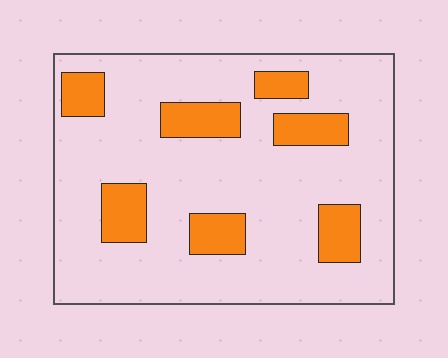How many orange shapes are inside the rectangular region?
7.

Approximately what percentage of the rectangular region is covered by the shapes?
Approximately 20%.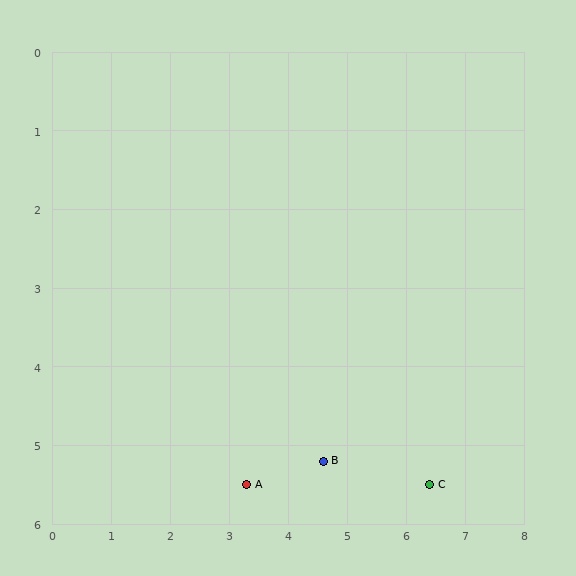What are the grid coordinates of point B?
Point B is at approximately (4.6, 5.2).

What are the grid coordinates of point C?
Point C is at approximately (6.4, 5.5).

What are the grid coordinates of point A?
Point A is at approximately (3.3, 5.5).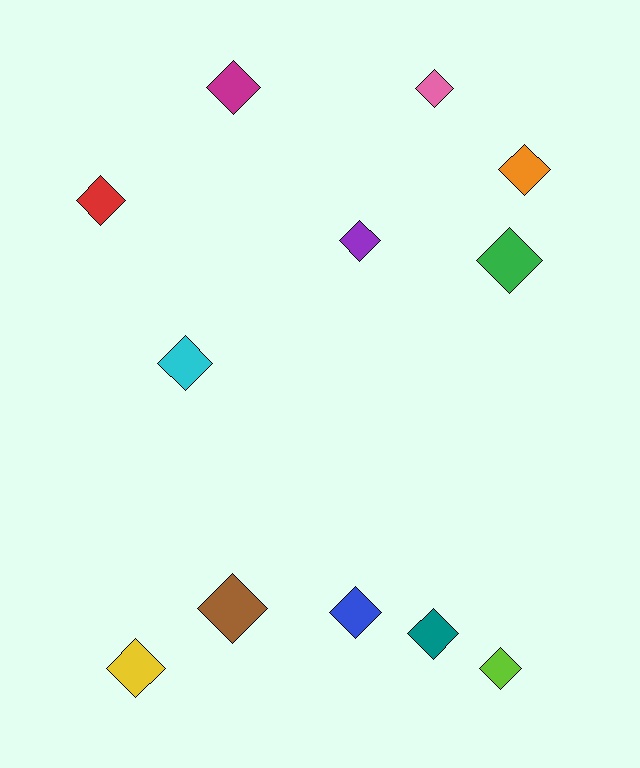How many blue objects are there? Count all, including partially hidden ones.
There is 1 blue object.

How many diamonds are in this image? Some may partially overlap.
There are 12 diamonds.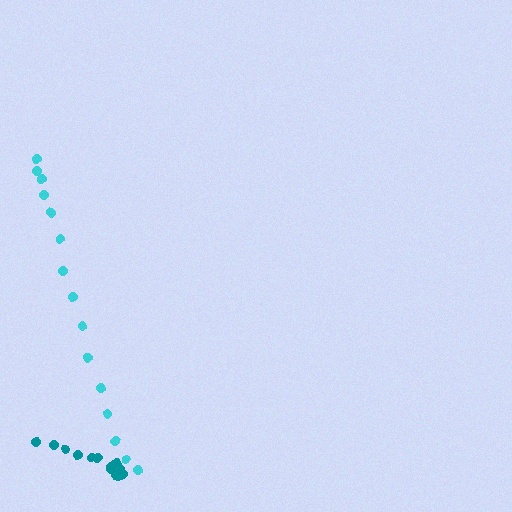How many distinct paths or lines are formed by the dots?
There are 2 distinct paths.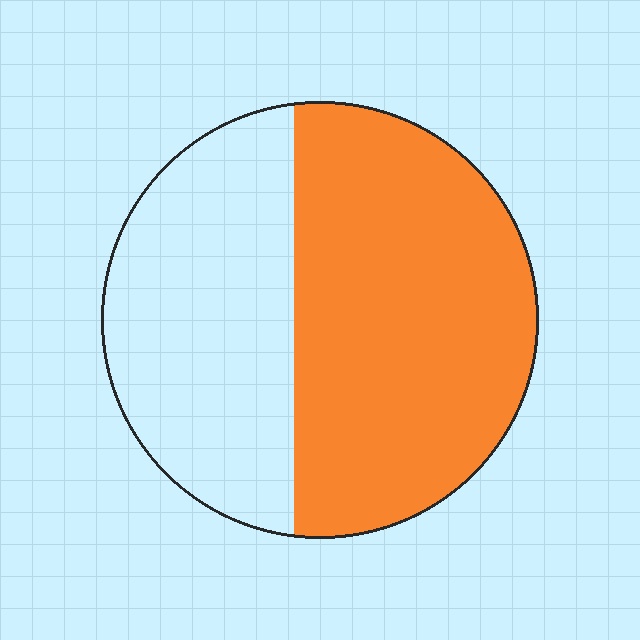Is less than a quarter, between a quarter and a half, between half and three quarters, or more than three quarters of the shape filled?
Between half and three quarters.